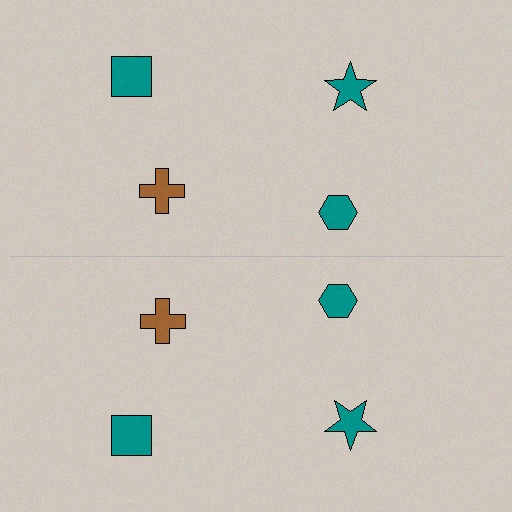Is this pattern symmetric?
Yes, this pattern has bilateral (reflection) symmetry.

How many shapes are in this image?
There are 8 shapes in this image.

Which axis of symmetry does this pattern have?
The pattern has a horizontal axis of symmetry running through the center of the image.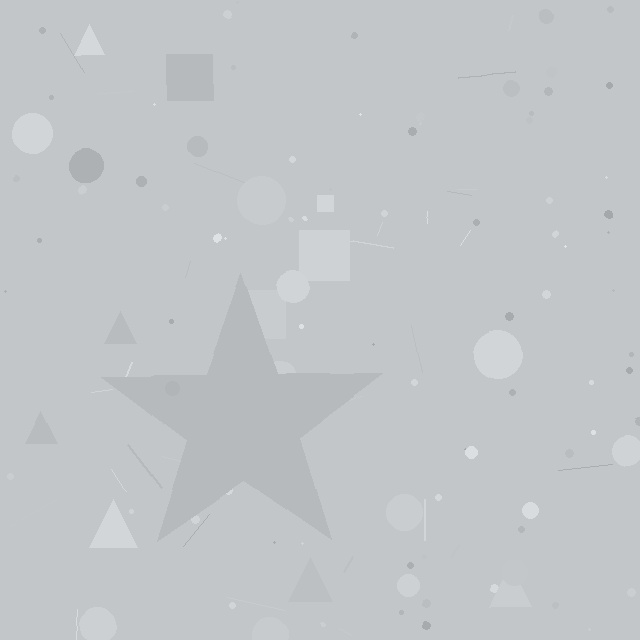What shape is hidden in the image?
A star is hidden in the image.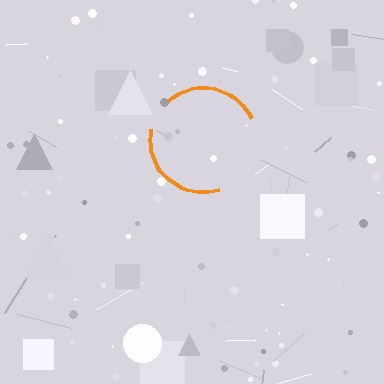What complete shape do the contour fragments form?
The contour fragments form a circle.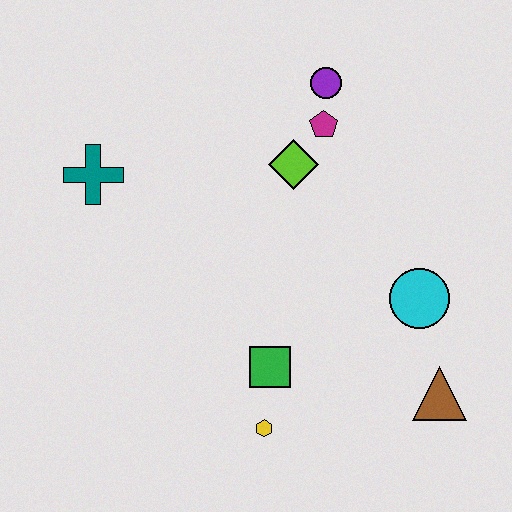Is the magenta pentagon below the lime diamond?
No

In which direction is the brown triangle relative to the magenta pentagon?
The brown triangle is below the magenta pentagon.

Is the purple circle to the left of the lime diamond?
No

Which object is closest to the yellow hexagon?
The green square is closest to the yellow hexagon.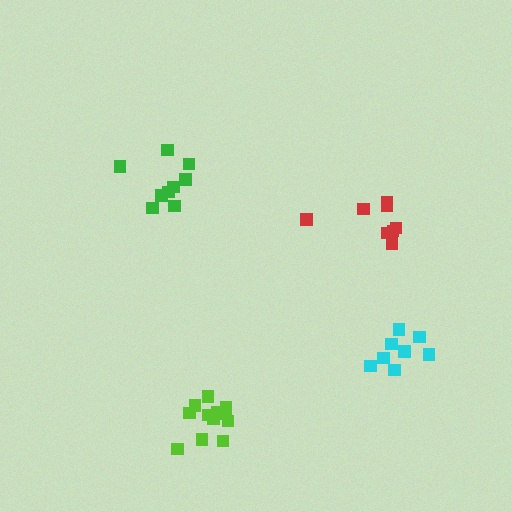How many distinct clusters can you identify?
There are 4 distinct clusters.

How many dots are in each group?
Group 1: 9 dots, Group 2: 8 dots, Group 3: 8 dots, Group 4: 12 dots (37 total).